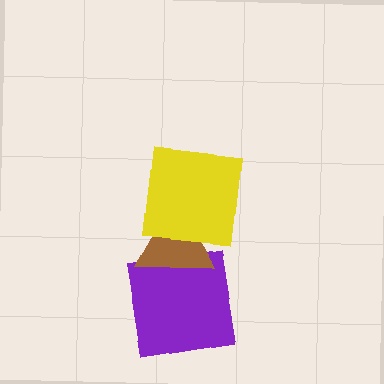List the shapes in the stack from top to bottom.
From top to bottom: the yellow square, the brown triangle, the purple square.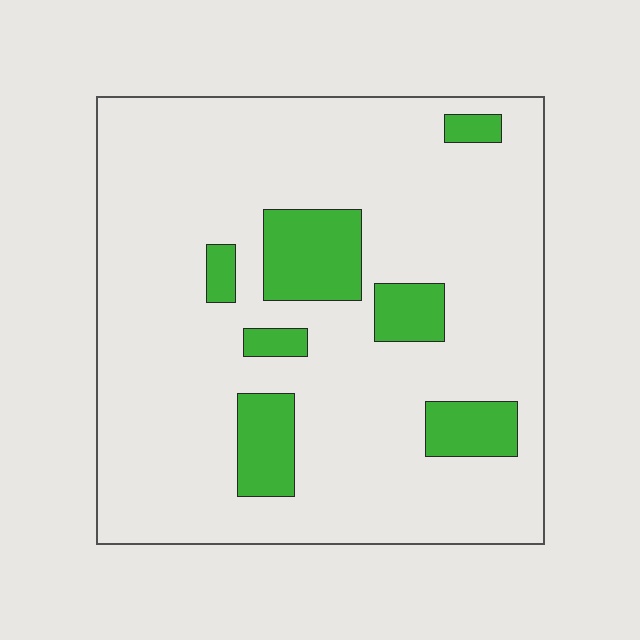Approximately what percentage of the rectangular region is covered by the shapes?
Approximately 15%.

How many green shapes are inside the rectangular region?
7.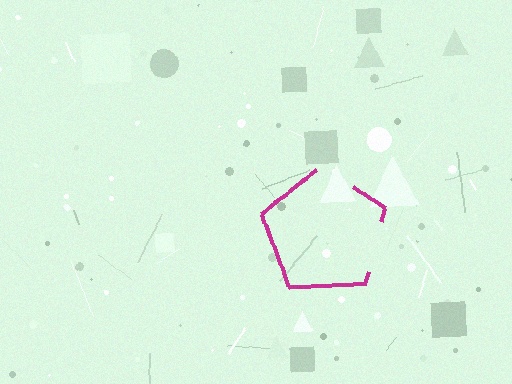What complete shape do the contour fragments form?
The contour fragments form a pentagon.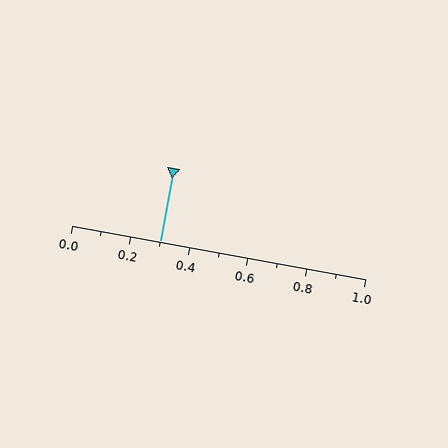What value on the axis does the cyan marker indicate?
The marker indicates approximately 0.3.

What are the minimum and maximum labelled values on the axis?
The axis runs from 0.0 to 1.0.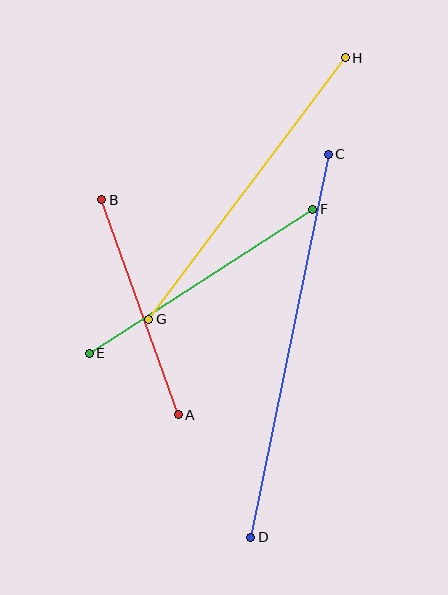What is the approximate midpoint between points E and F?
The midpoint is at approximately (201, 281) pixels.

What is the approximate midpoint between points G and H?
The midpoint is at approximately (247, 188) pixels.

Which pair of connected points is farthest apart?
Points C and D are farthest apart.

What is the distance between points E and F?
The distance is approximately 266 pixels.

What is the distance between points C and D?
The distance is approximately 391 pixels.